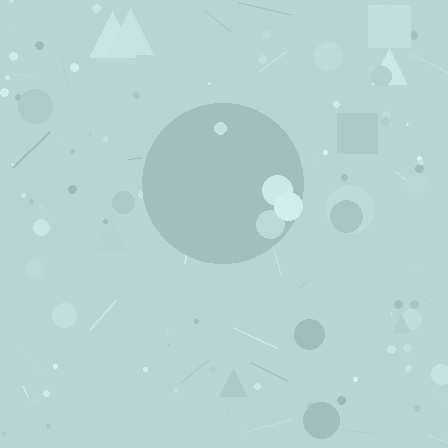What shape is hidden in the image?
A circle is hidden in the image.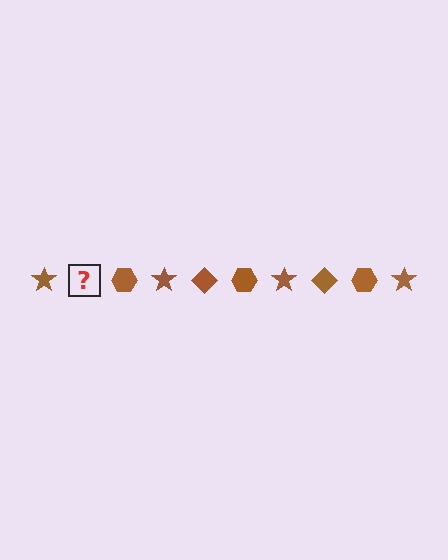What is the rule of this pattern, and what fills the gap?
The rule is that the pattern cycles through star, diamond, hexagon shapes in brown. The gap should be filled with a brown diamond.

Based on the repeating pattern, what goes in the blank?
The blank should be a brown diamond.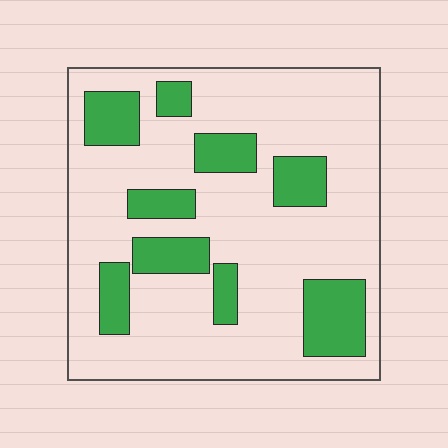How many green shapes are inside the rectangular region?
9.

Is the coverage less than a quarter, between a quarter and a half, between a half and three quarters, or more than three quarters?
Less than a quarter.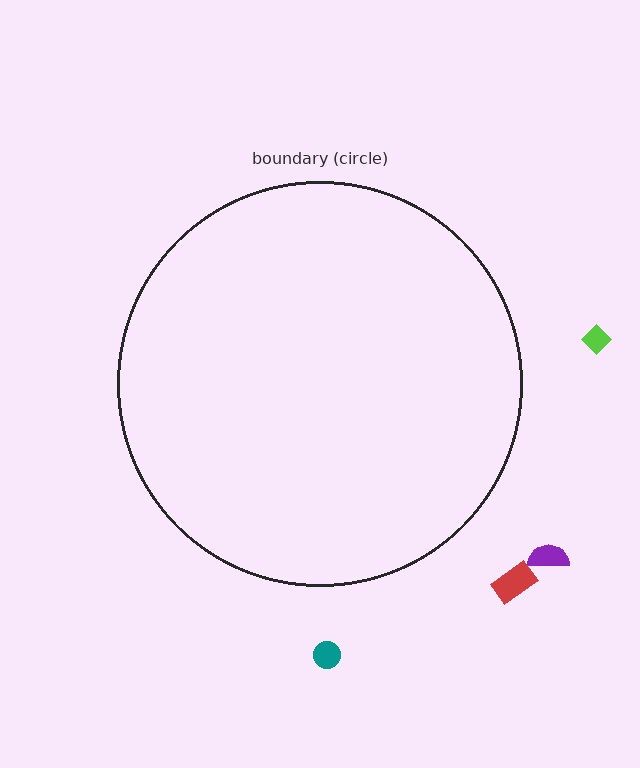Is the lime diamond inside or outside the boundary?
Outside.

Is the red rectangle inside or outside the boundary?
Outside.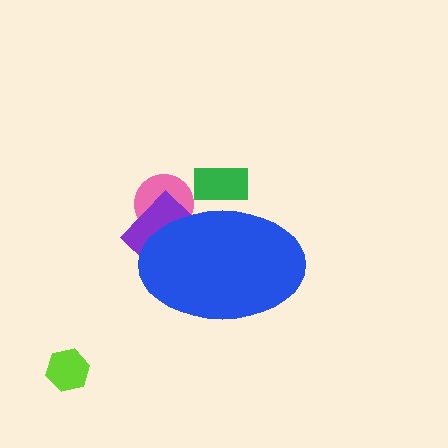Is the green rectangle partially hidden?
Yes, the green rectangle is partially hidden behind the blue ellipse.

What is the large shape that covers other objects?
A blue ellipse.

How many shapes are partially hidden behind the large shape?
3 shapes are partially hidden.